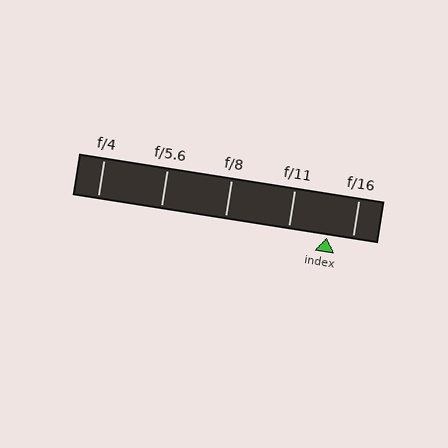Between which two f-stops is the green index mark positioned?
The index mark is between f/11 and f/16.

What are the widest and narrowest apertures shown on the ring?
The widest aperture shown is f/4 and the narrowest is f/16.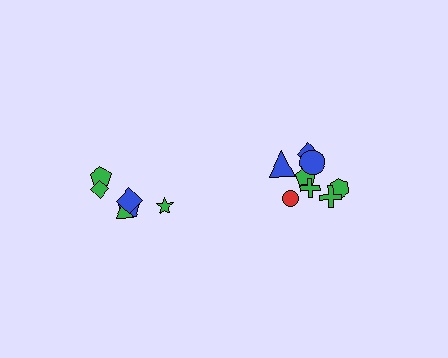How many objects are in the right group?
There are 8 objects.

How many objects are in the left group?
There are 6 objects.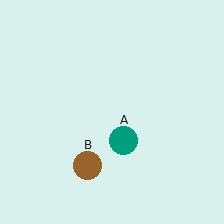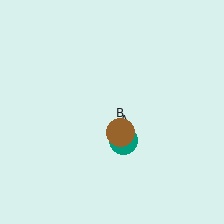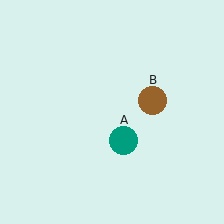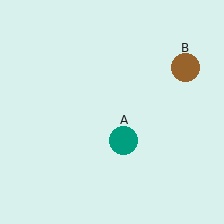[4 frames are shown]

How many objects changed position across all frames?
1 object changed position: brown circle (object B).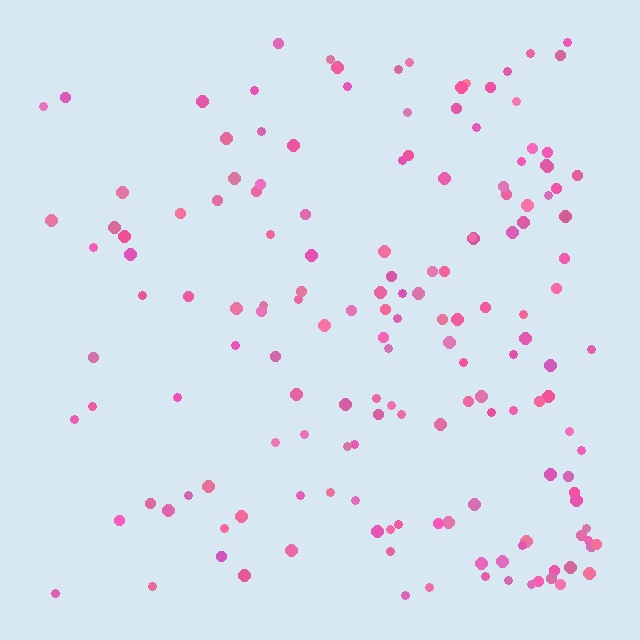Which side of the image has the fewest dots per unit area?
The left.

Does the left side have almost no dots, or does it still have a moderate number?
Still a moderate number, just noticeably fewer than the right.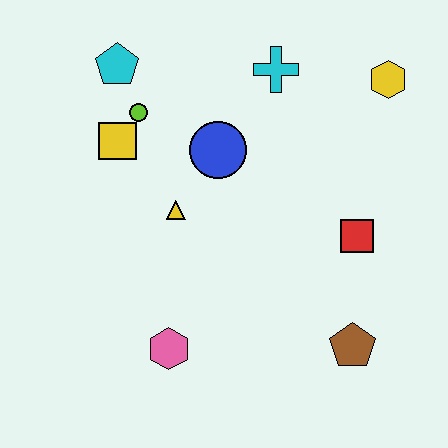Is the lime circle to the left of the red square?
Yes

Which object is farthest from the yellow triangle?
The yellow hexagon is farthest from the yellow triangle.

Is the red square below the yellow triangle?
Yes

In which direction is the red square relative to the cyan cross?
The red square is below the cyan cross.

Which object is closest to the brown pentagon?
The red square is closest to the brown pentagon.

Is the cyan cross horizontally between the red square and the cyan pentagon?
Yes